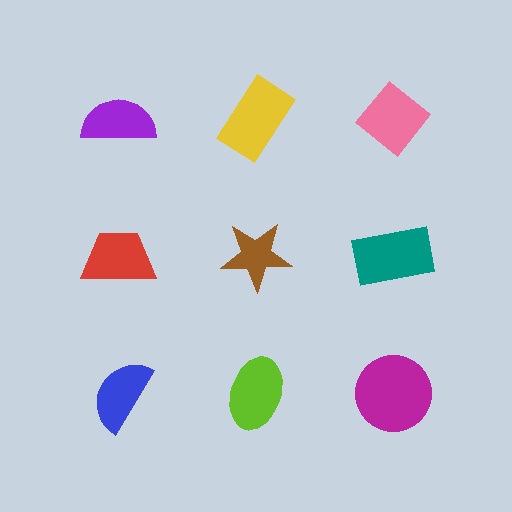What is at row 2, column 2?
A brown star.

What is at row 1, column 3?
A pink diamond.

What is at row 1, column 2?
A yellow rectangle.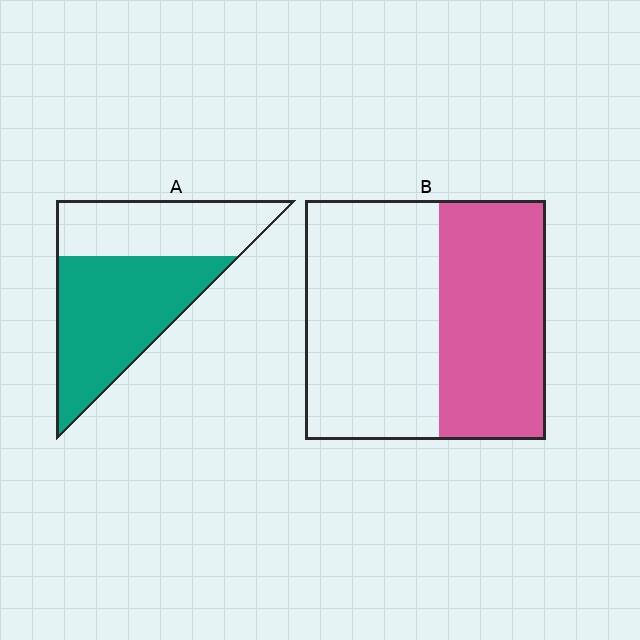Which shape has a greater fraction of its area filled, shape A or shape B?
Shape A.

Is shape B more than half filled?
No.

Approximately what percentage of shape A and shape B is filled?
A is approximately 60% and B is approximately 45%.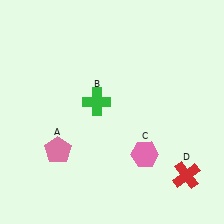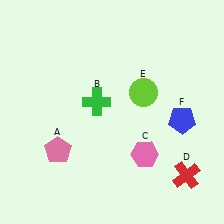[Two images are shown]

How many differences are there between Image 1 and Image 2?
There are 2 differences between the two images.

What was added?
A lime circle (E), a blue pentagon (F) were added in Image 2.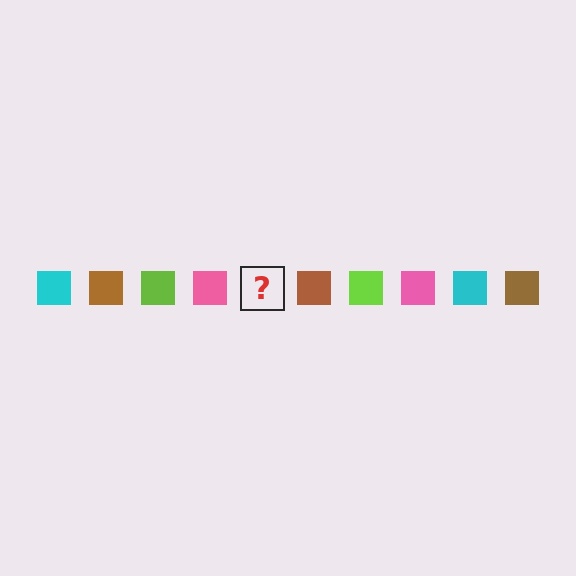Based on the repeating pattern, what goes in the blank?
The blank should be a cyan square.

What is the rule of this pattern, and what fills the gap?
The rule is that the pattern cycles through cyan, brown, lime, pink squares. The gap should be filled with a cyan square.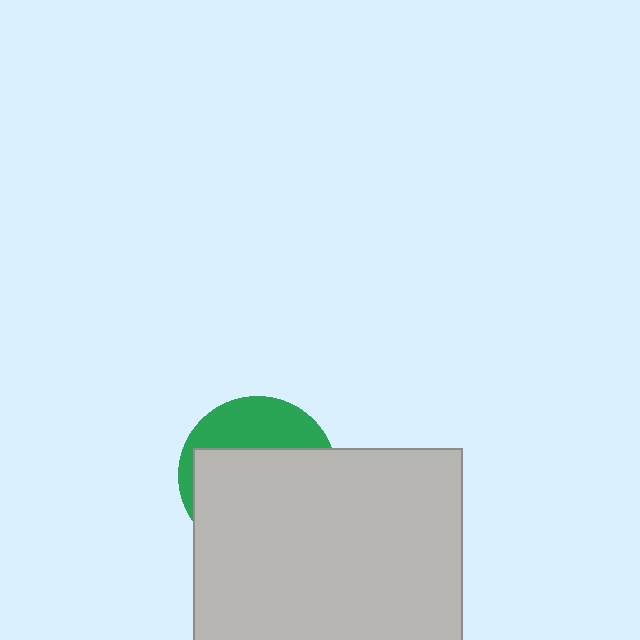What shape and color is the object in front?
The object in front is a light gray rectangle.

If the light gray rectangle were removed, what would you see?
You would see the complete green circle.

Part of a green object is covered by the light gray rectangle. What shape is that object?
It is a circle.